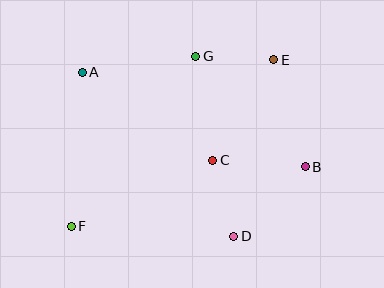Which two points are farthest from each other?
Points E and F are farthest from each other.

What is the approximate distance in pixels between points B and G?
The distance between B and G is approximately 156 pixels.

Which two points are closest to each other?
Points E and G are closest to each other.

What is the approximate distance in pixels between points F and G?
The distance between F and G is approximately 211 pixels.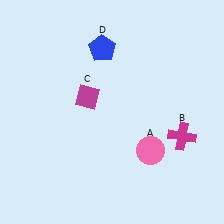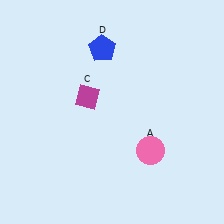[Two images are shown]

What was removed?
The magenta cross (B) was removed in Image 2.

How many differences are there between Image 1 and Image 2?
There is 1 difference between the two images.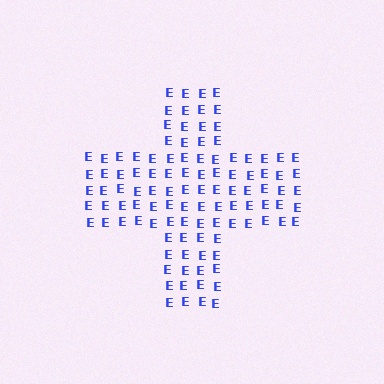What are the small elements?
The small elements are letter E's.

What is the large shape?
The large shape is a cross.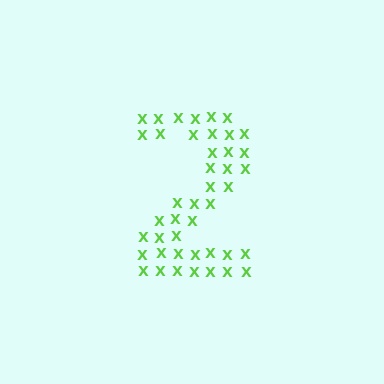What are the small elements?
The small elements are letter X's.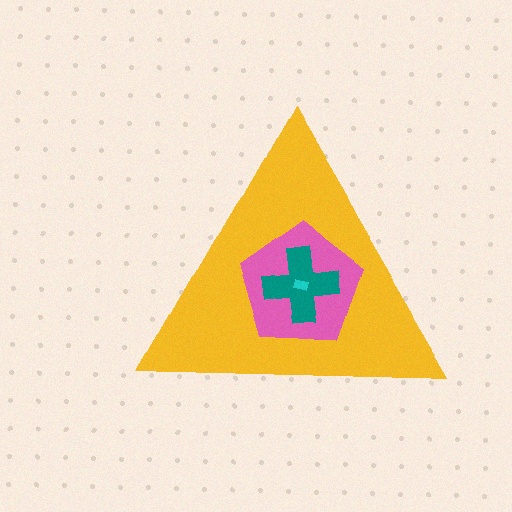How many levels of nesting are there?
4.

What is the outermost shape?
The yellow triangle.